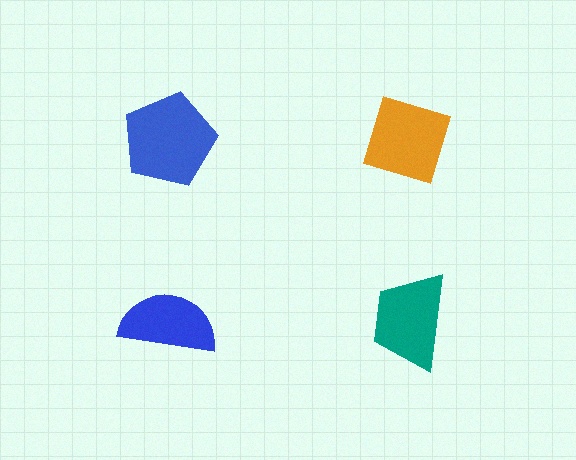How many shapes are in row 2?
2 shapes.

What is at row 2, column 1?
A blue semicircle.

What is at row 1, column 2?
An orange diamond.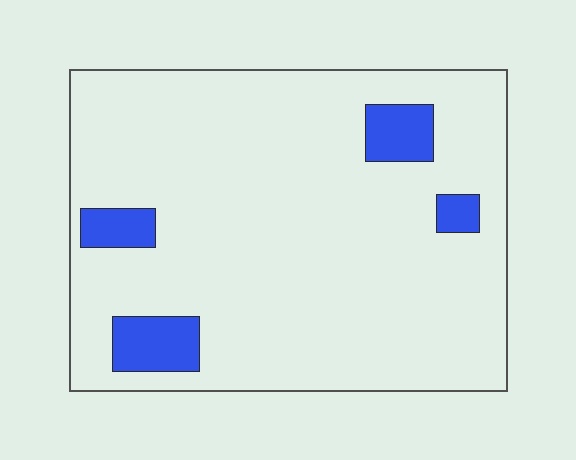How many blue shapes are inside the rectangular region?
4.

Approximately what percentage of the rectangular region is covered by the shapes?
Approximately 10%.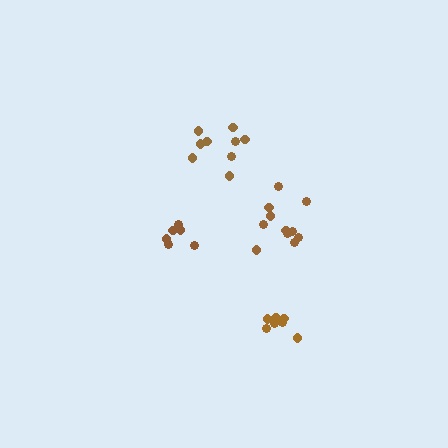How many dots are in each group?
Group 1: 11 dots, Group 2: 9 dots, Group 3: 8 dots, Group 4: 7 dots (35 total).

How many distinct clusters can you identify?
There are 4 distinct clusters.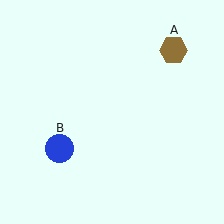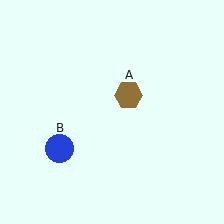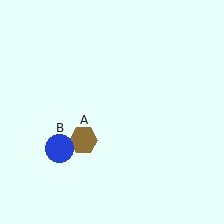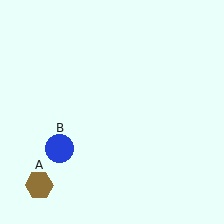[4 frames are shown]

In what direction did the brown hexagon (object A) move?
The brown hexagon (object A) moved down and to the left.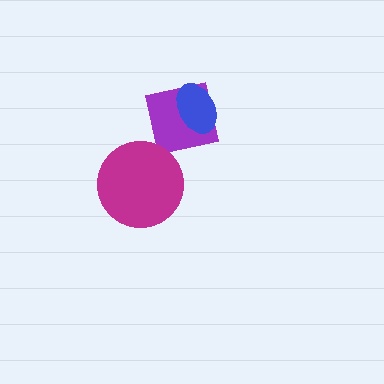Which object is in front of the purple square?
The blue ellipse is in front of the purple square.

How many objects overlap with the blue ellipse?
1 object overlaps with the blue ellipse.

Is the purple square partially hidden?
Yes, it is partially covered by another shape.